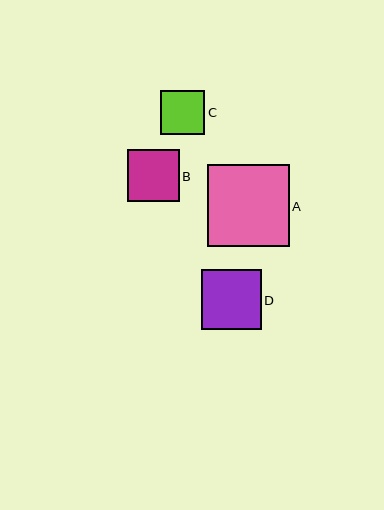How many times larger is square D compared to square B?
Square D is approximately 1.2 times the size of square B.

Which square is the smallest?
Square C is the smallest with a size of approximately 44 pixels.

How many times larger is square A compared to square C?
Square A is approximately 1.9 times the size of square C.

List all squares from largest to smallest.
From largest to smallest: A, D, B, C.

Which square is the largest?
Square A is the largest with a size of approximately 82 pixels.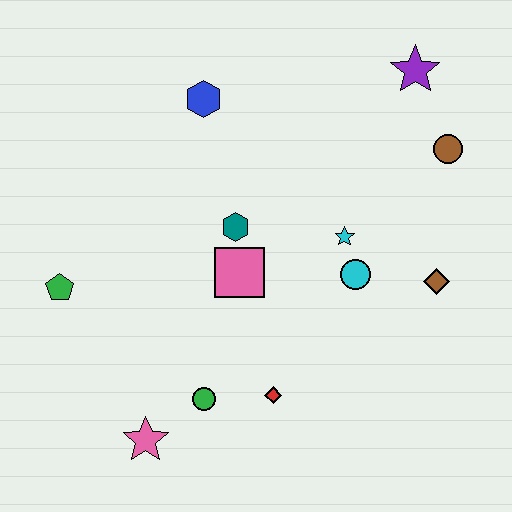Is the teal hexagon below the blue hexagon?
Yes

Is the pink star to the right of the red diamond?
No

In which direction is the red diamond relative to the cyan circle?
The red diamond is below the cyan circle.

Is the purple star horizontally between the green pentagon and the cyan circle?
No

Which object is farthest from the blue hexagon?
The pink star is farthest from the blue hexagon.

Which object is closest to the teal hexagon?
The pink square is closest to the teal hexagon.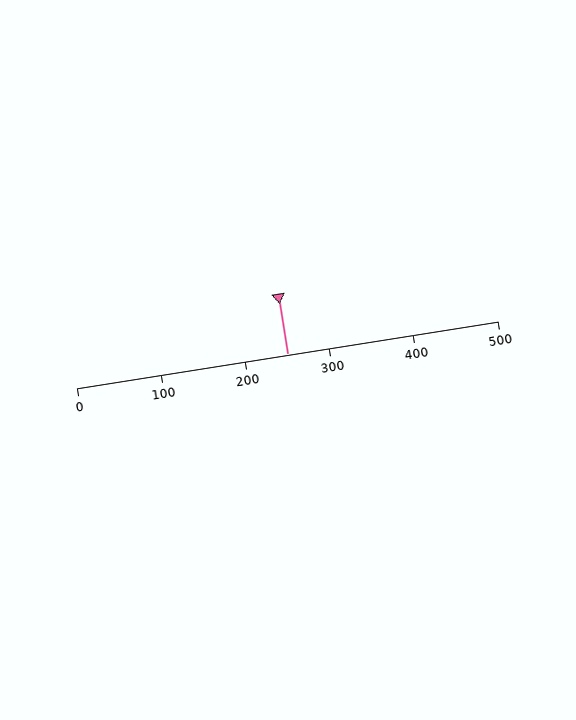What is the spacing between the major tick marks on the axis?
The major ticks are spaced 100 apart.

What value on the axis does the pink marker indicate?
The marker indicates approximately 250.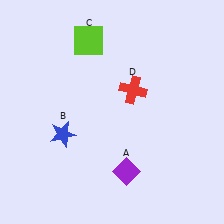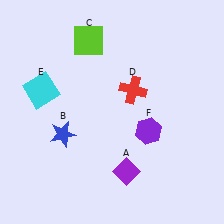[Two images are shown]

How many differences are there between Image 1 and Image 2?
There are 2 differences between the two images.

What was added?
A cyan square (E), a purple hexagon (F) were added in Image 2.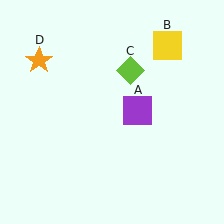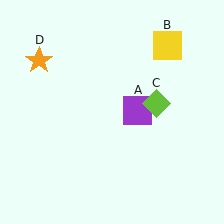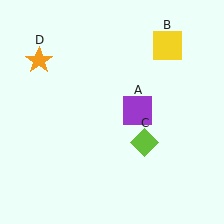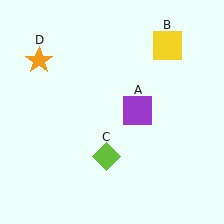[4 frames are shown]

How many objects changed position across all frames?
1 object changed position: lime diamond (object C).